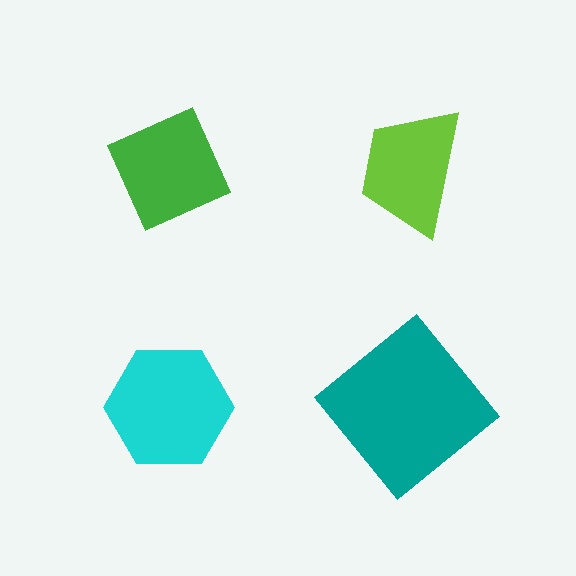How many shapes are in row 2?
2 shapes.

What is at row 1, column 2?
A lime trapezoid.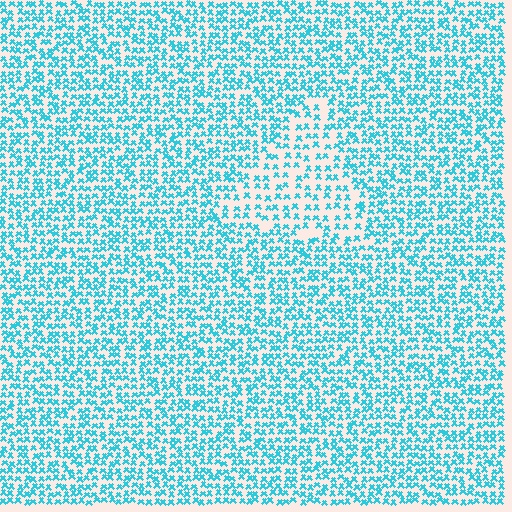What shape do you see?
I see a triangle.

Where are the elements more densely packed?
The elements are more densely packed outside the triangle boundary.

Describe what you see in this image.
The image contains small cyan elements arranged at two different densities. A triangle-shaped region is visible where the elements are less densely packed than the surrounding area.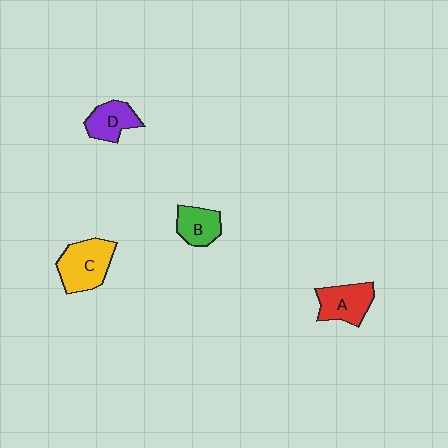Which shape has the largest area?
Shape C (yellow).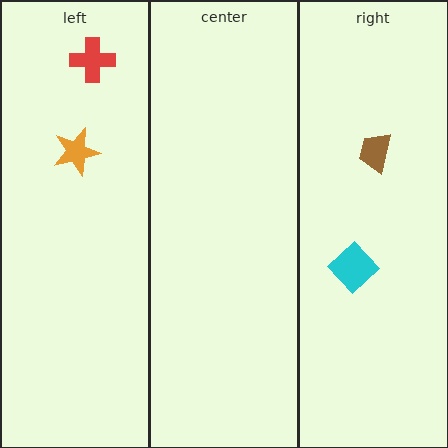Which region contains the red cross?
The left region.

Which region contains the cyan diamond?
The right region.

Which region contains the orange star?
The left region.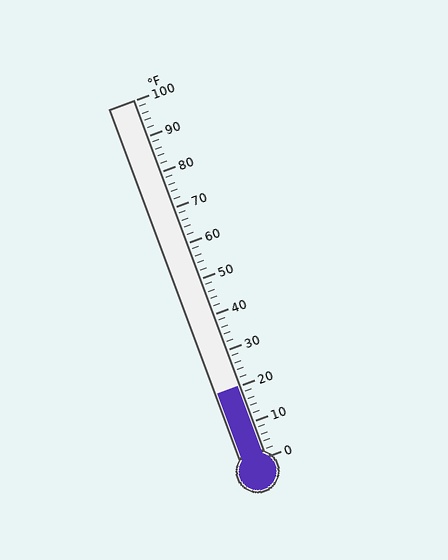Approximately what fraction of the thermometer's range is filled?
The thermometer is filled to approximately 20% of its range.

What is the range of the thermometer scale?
The thermometer scale ranges from 0°F to 100°F.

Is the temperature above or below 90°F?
The temperature is below 90°F.